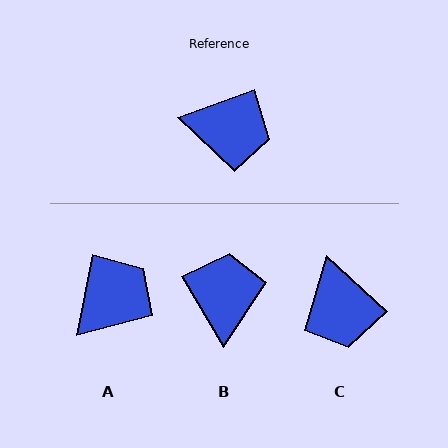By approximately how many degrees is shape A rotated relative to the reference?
Approximately 58 degrees counter-clockwise.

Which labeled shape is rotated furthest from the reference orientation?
B, about 100 degrees away.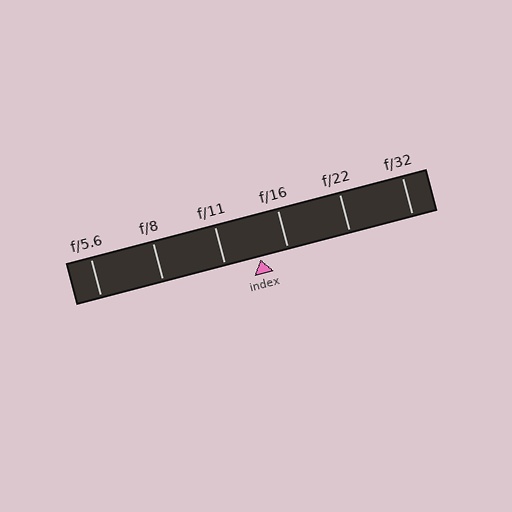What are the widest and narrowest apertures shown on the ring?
The widest aperture shown is f/5.6 and the narrowest is f/32.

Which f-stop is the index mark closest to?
The index mark is closest to f/16.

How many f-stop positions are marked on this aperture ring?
There are 6 f-stop positions marked.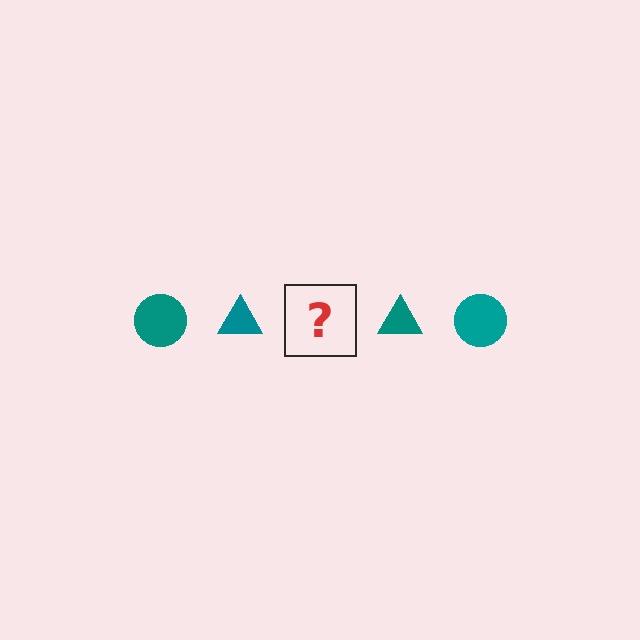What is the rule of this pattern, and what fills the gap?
The rule is that the pattern cycles through circle, triangle shapes in teal. The gap should be filled with a teal circle.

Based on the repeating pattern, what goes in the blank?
The blank should be a teal circle.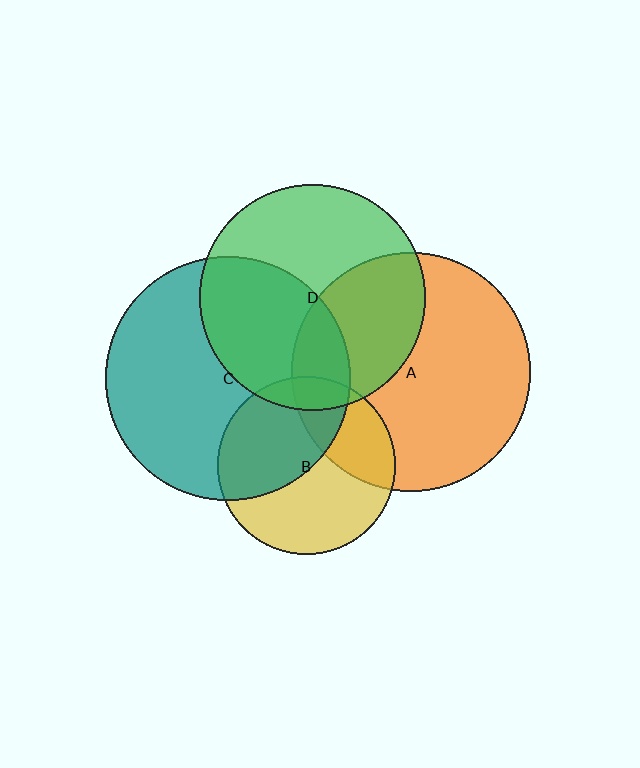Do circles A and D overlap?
Yes.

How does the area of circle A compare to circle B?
Approximately 1.8 times.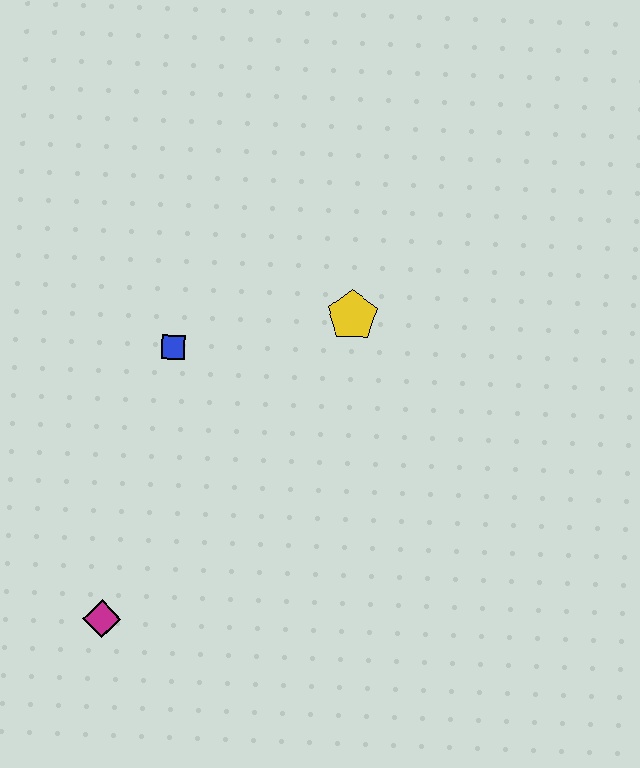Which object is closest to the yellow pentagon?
The blue square is closest to the yellow pentagon.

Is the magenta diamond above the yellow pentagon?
No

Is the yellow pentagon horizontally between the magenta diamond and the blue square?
No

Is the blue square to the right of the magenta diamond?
Yes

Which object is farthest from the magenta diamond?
The yellow pentagon is farthest from the magenta diamond.